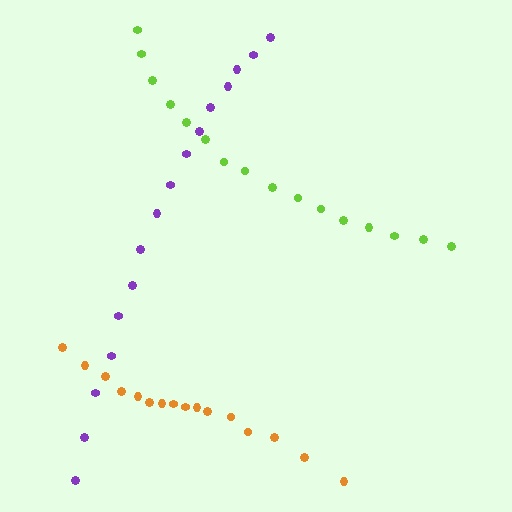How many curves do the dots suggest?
There are 3 distinct paths.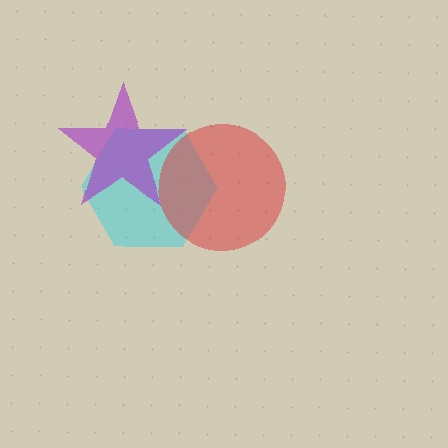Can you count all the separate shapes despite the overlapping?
Yes, there are 3 separate shapes.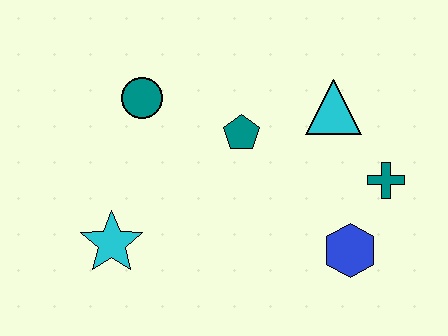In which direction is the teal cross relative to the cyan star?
The teal cross is to the right of the cyan star.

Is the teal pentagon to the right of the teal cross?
No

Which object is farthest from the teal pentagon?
The cyan star is farthest from the teal pentagon.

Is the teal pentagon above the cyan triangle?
No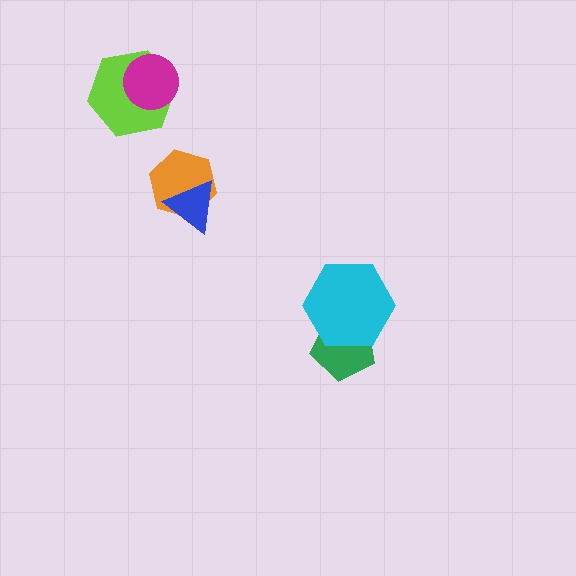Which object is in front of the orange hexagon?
The blue triangle is in front of the orange hexagon.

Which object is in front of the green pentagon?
The cyan hexagon is in front of the green pentagon.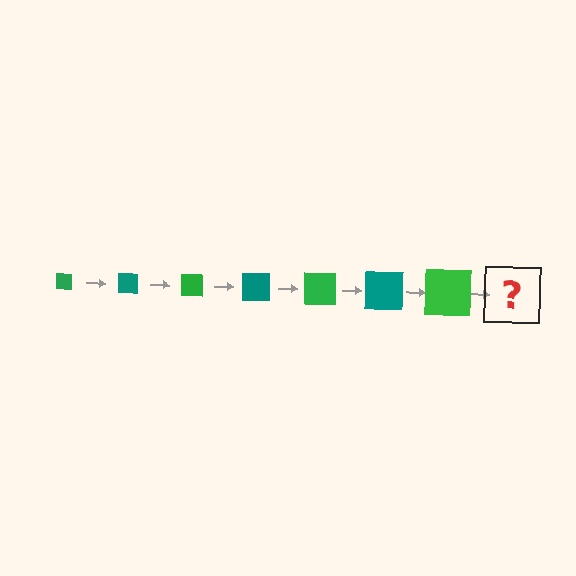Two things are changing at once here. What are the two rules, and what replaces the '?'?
The two rules are that the square grows larger each step and the color cycles through green and teal. The '?' should be a teal square, larger than the previous one.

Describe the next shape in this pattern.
It should be a teal square, larger than the previous one.